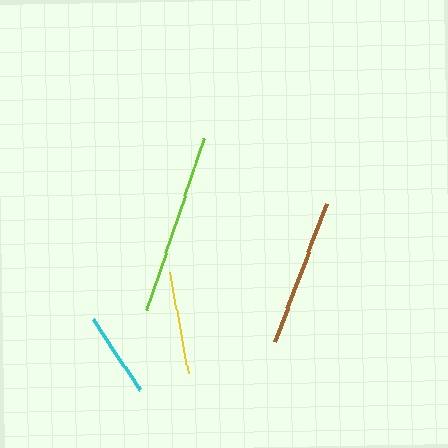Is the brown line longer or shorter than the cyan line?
The brown line is longer than the cyan line.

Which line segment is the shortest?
The cyan line is the shortest at approximately 85 pixels.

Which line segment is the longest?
The lime line is the longest at approximately 181 pixels.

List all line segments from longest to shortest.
From longest to shortest: lime, brown, yellow, cyan.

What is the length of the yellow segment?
The yellow segment is approximately 103 pixels long.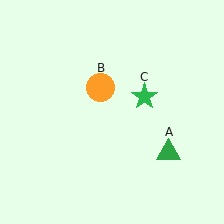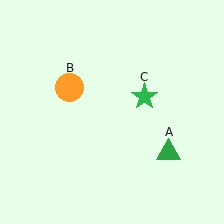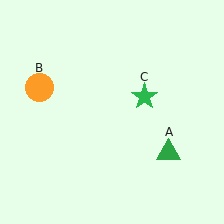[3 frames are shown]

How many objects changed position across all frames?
1 object changed position: orange circle (object B).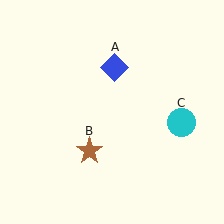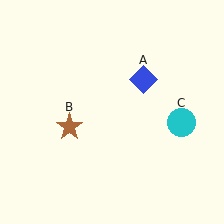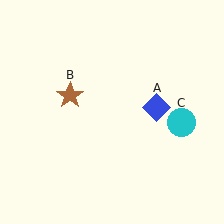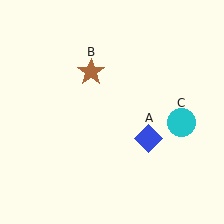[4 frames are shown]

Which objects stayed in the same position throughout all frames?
Cyan circle (object C) remained stationary.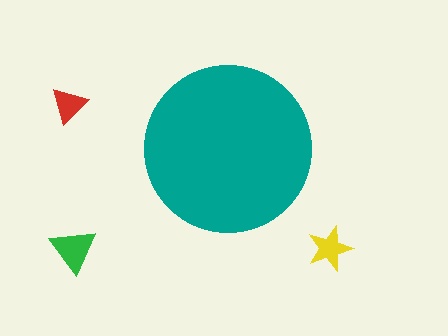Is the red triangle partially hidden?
No, the red triangle is fully visible.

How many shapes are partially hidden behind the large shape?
0 shapes are partially hidden.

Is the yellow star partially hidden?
No, the yellow star is fully visible.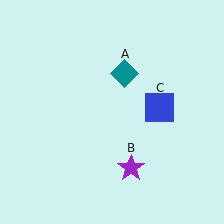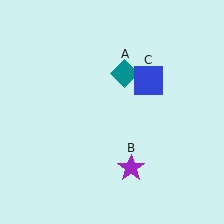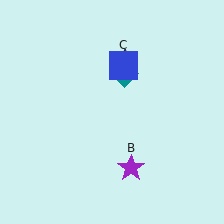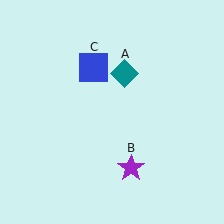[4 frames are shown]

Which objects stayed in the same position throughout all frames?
Teal diamond (object A) and purple star (object B) remained stationary.